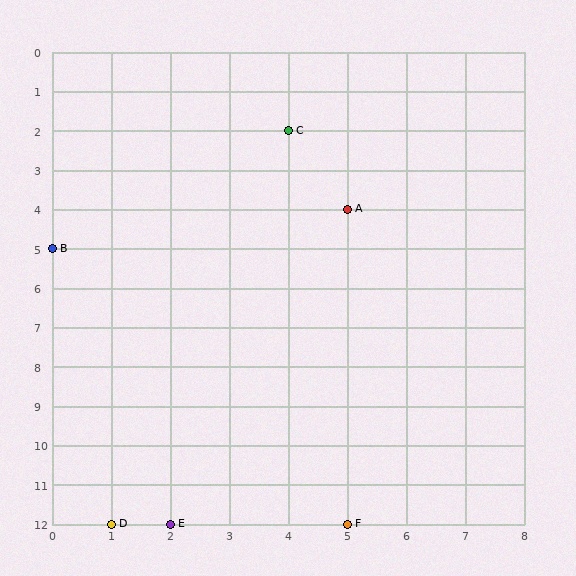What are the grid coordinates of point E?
Point E is at grid coordinates (2, 12).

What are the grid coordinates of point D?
Point D is at grid coordinates (1, 12).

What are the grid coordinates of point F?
Point F is at grid coordinates (5, 12).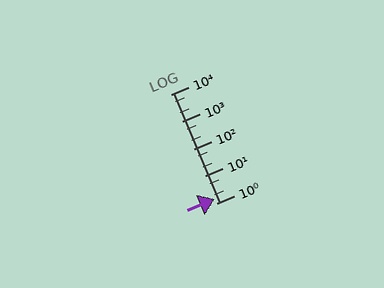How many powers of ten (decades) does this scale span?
The scale spans 4 decades, from 1 to 10000.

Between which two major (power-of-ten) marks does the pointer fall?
The pointer is between 1 and 10.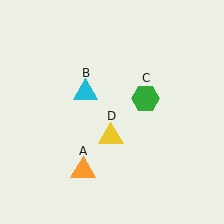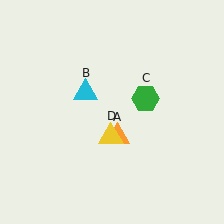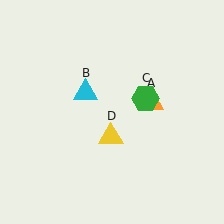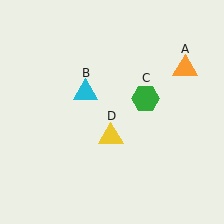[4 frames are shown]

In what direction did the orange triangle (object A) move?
The orange triangle (object A) moved up and to the right.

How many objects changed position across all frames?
1 object changed position: orange triangle (object A).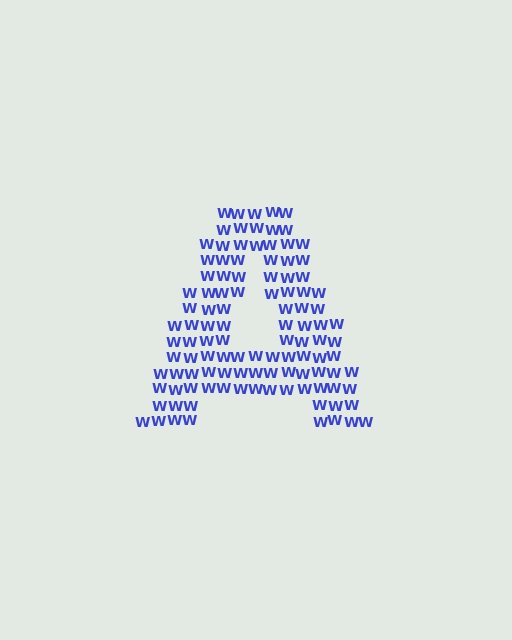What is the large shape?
The large shape is the letter A.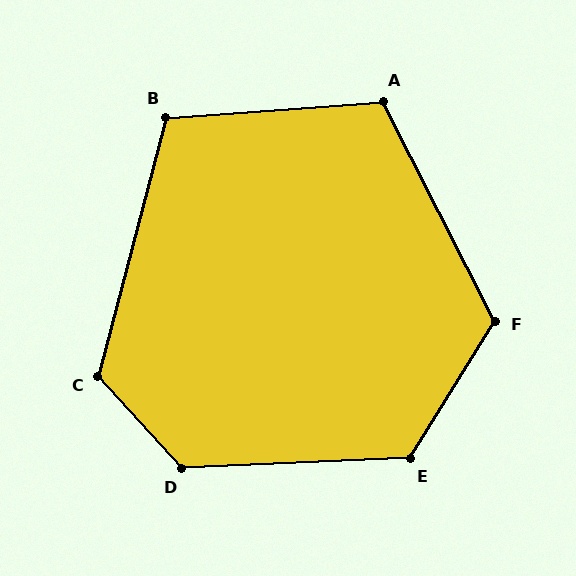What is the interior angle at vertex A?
Approximately 113 degrees (obtuse).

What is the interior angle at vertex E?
Approximately 124 degrees (obtuse).